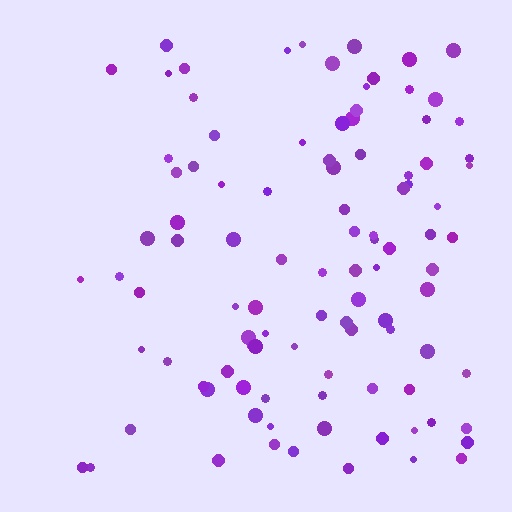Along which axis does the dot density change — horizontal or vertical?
Horizontal.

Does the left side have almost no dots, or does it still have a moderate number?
Still a moderate number, just noticeably fewer than the right.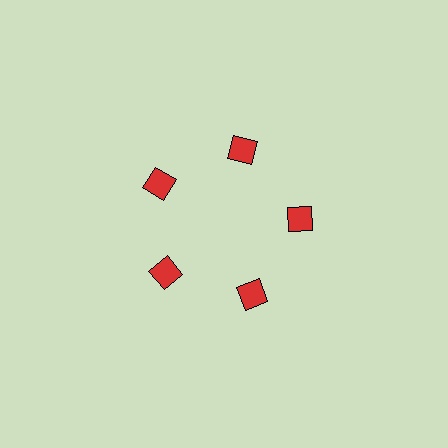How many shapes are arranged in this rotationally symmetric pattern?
There are 5 shapes, arranged in 5 groups of 1.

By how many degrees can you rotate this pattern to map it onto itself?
The pattern maps onto itself every 72 degrees of rotation.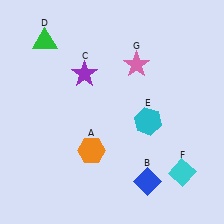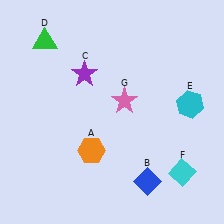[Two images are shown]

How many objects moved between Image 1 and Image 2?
2 objects moved between the two images.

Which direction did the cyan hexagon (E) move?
The cyan hexagon (E) moved right.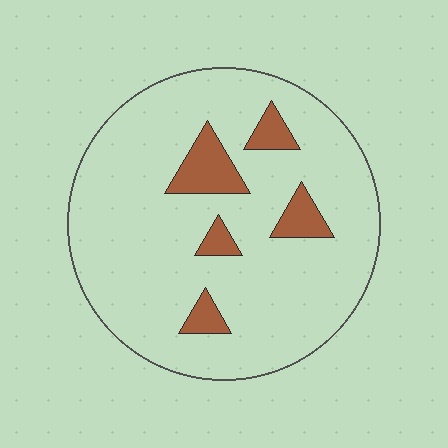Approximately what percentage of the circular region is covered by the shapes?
Approximately 10%.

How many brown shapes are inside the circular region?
5.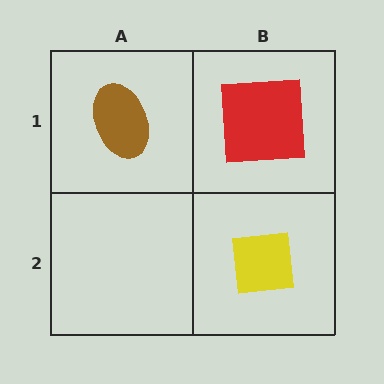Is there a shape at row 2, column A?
No, that cell is empty.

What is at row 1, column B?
A red square.